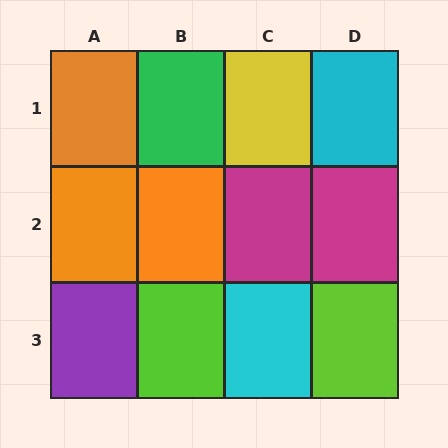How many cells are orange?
3 cells are orange.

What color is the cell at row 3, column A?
Purple.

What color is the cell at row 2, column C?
Magenta.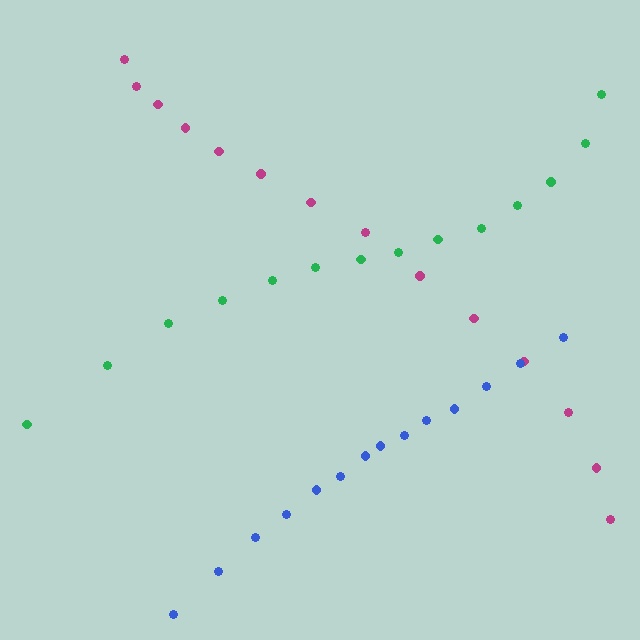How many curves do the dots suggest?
There are 3 distinct paths.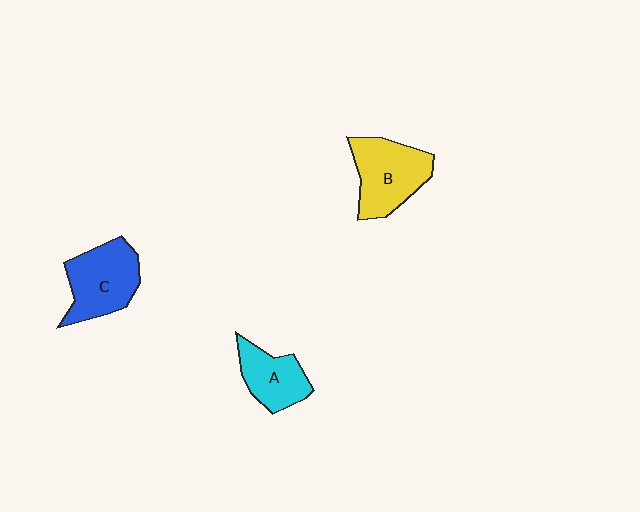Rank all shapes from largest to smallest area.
From largest to smallest: B (yellow), C (blue), A (cyan).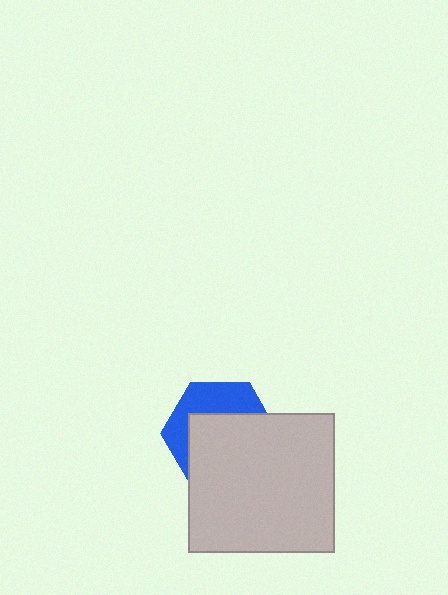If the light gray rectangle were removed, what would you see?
You would see the complete blue hexagon.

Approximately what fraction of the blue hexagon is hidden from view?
Roughly 62% of the blue hexagon is hidden behind the light gray rectangle.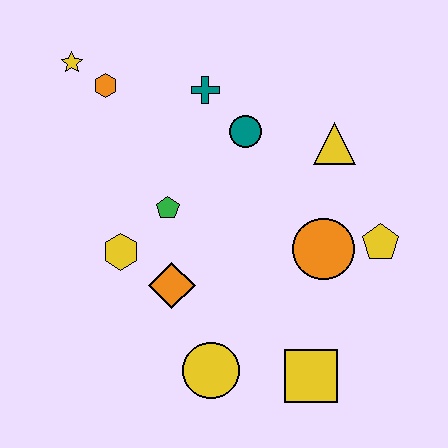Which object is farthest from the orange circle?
The yellow star is farthest from the orange circle.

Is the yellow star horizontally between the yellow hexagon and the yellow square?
No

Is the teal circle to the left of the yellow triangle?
Yes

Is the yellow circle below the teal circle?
Yes